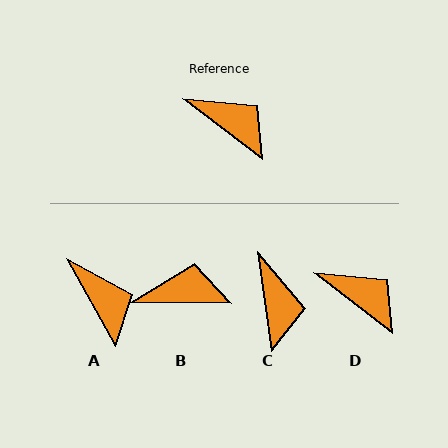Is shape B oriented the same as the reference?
No, it is off by about 37 degrees.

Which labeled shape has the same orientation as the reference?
D.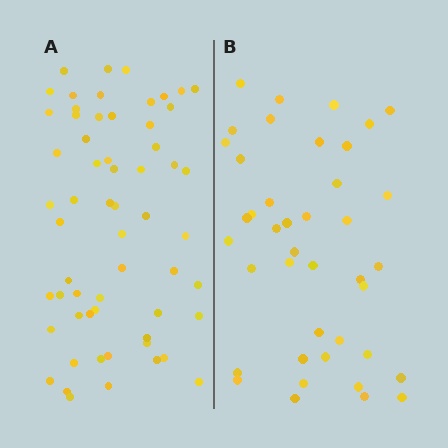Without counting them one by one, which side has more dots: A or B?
Region A (the left region) has more dots.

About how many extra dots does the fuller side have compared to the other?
Region A has approximately 20 more dots than region B.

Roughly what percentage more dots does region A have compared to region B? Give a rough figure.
About 45% more.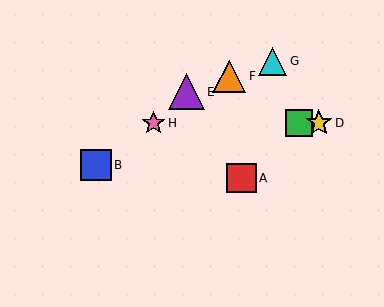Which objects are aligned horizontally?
Objects C, D, H are aligned horizontally.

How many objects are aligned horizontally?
3 objects (C, D, H) are aligned horizontally.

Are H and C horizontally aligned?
Yes, both are at y≈123.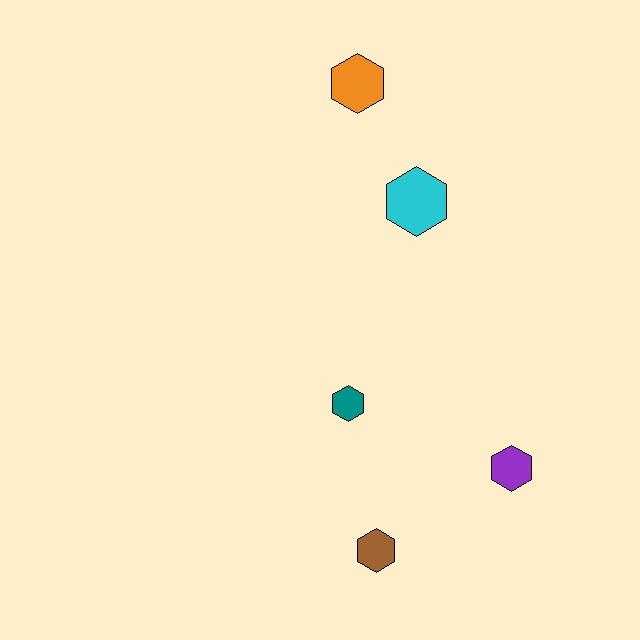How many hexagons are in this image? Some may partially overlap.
There are 5 hexagons.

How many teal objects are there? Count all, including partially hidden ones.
There is 1 teal object.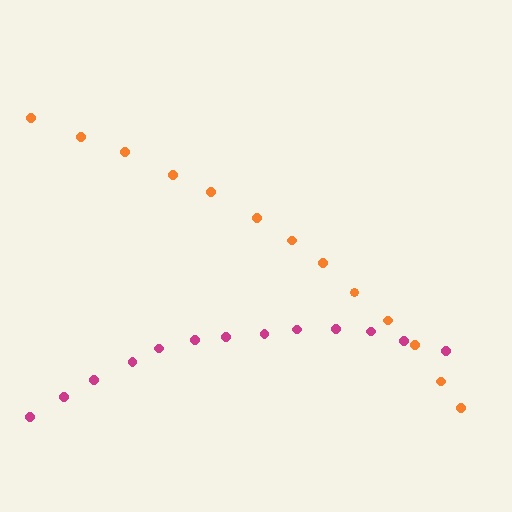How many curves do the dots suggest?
There are 2 distinct paths.